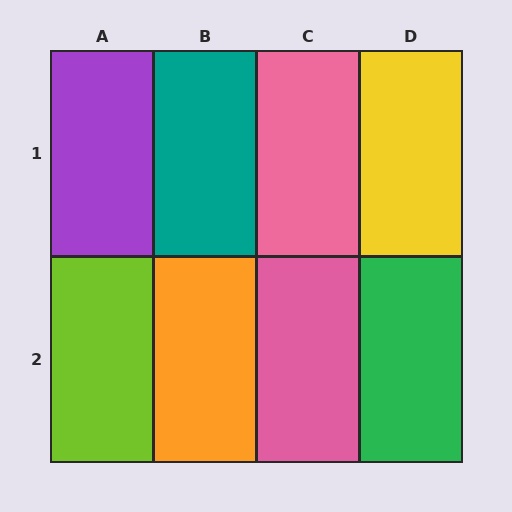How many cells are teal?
1 cell is teal.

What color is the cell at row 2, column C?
Pink.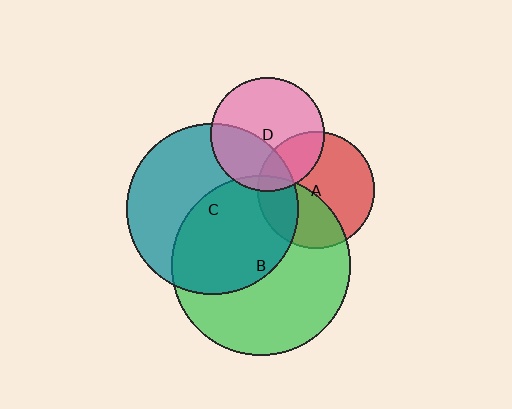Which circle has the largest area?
Circle B (green).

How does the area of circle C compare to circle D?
Approximately 2.3 times.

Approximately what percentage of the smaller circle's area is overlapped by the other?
Approximately 50%.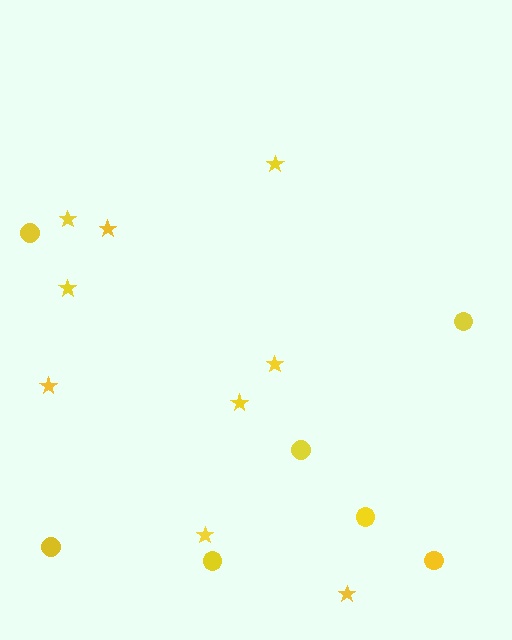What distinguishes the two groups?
There are 2 groups: one group of circles (7) and one group of stars (9).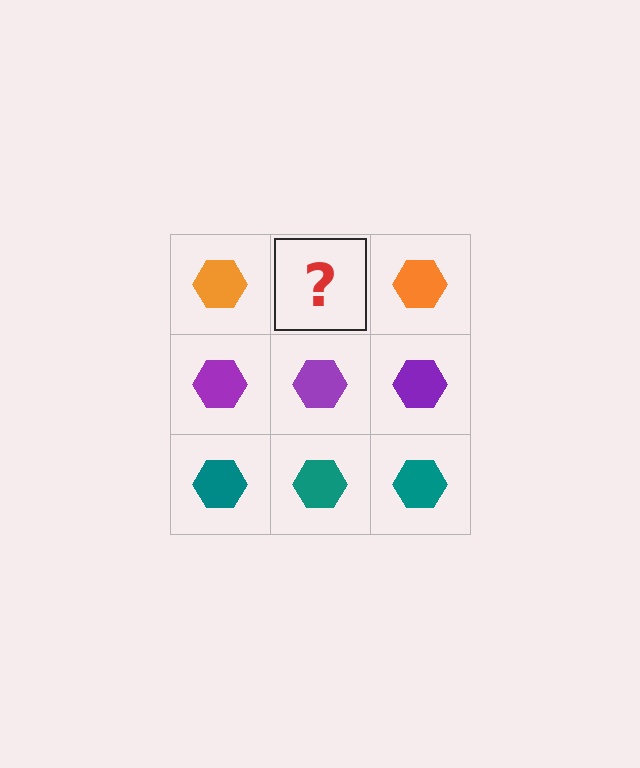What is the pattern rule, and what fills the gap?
The rule is that each row has a consistent color. The gap should be filled with an orange hexagon.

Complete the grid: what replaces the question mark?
The question mark should be replaced with an orange hexagon.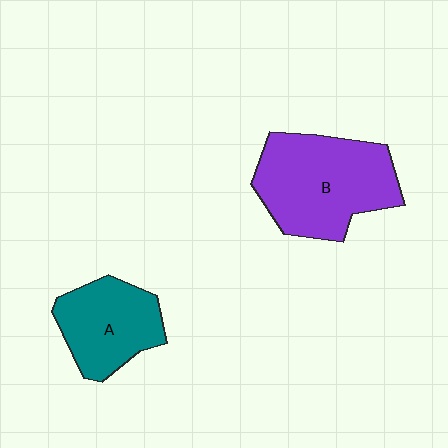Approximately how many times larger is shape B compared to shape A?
Approximately 1.5 times.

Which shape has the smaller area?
Shape A (teal).